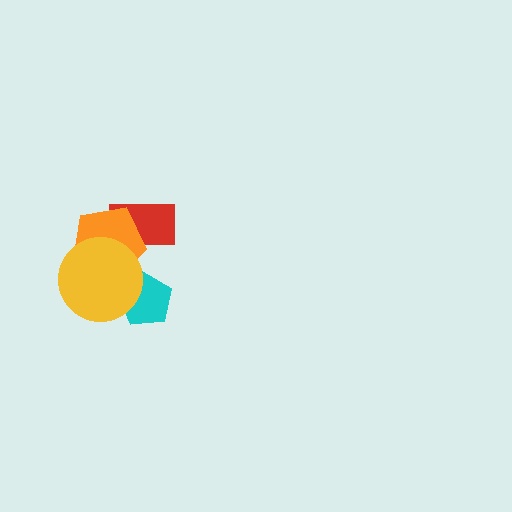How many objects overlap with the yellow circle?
2 objects overlap with the yellow circle.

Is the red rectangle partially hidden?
Yes, it is partially covered by another shape.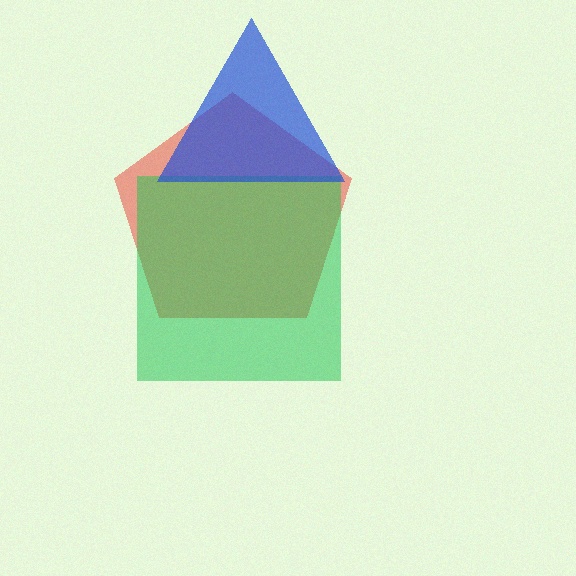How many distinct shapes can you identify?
There are 3 distinct shapes: a red pentagon, a green square, a blue triangle.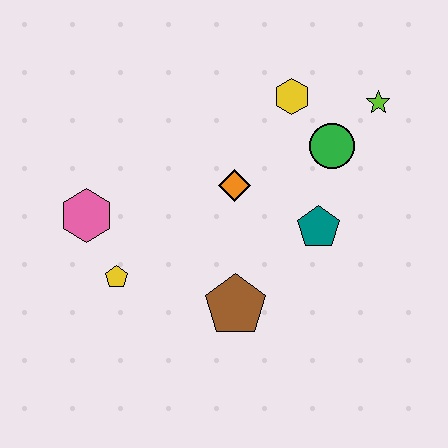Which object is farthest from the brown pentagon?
The lime star is farthest from the brown pentagon.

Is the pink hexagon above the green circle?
No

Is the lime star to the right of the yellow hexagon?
Yes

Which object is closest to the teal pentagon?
The green circle is closest to the teal pentagon.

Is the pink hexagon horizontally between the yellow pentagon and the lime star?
No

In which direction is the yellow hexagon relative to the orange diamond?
The yellow hexagon is above the orange diamond.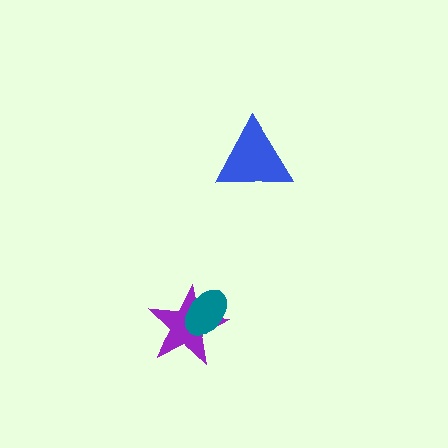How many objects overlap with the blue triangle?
0 objects overlap with the blue triangle.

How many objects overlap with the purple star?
1 object overlaps with the purple star.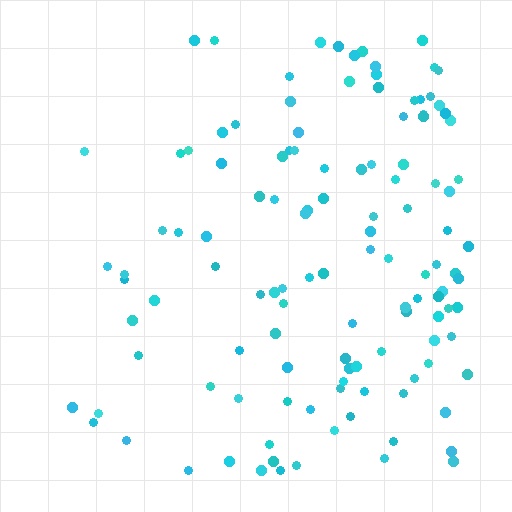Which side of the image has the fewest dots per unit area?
The left.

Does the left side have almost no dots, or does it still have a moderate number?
Still a moderate number, just noticeably fewer than the right.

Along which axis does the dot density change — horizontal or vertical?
Horizontal.